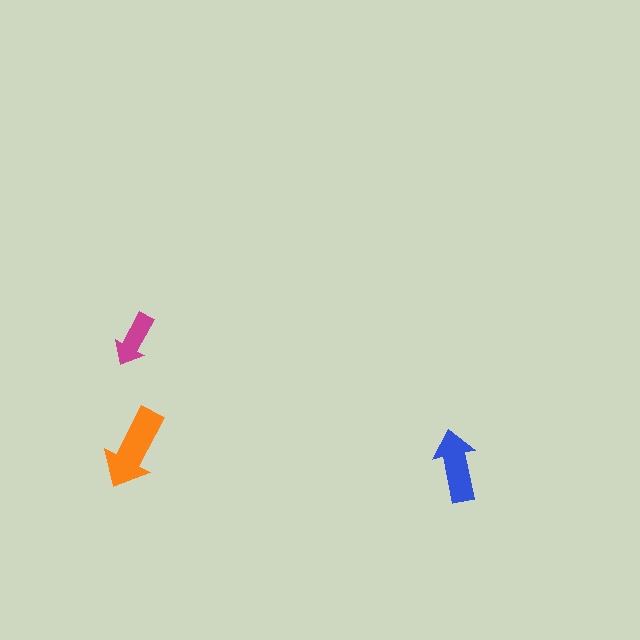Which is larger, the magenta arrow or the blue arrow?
The blue one.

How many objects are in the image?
There are 3 objects in the image.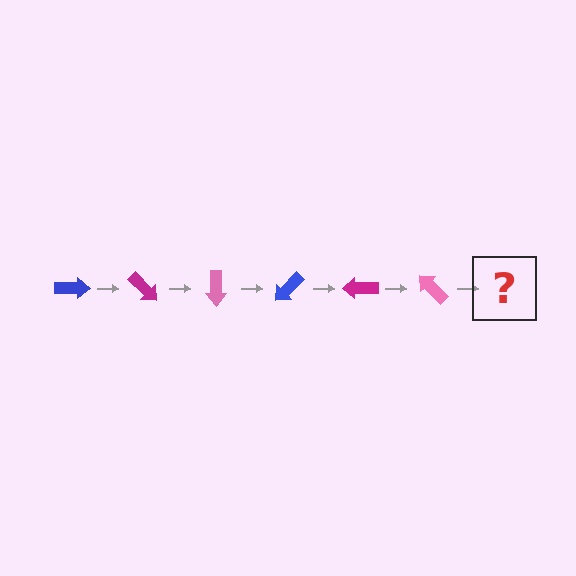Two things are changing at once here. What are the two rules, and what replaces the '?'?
The two rules are that it rotates 45 degrees each step and the color cycles through blue, magenta, and pink. The '?' should be a blue arrow, rotated 270 degrees from the start.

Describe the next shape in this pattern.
It should be a blue arrow, rotated 270 degrees from the start.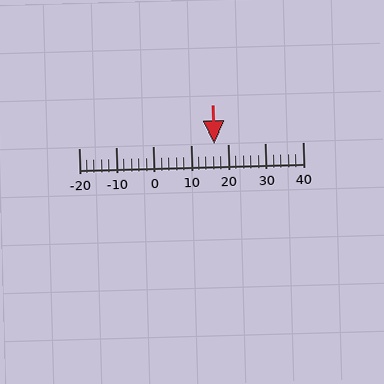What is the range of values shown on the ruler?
The ruler shows values from -20 to 40.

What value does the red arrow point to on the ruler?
The red arrow points to approximately 16.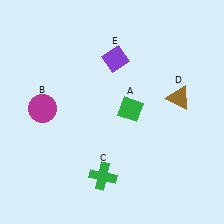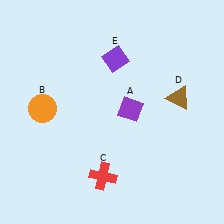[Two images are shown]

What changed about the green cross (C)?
In Image 1, C is green. In Image 2, it changed to red.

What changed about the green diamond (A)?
In Image 1, A is green. In Image 2, it changed to purple.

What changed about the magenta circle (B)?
In Image 1, B is magenta. In Image 2, it changed to orange.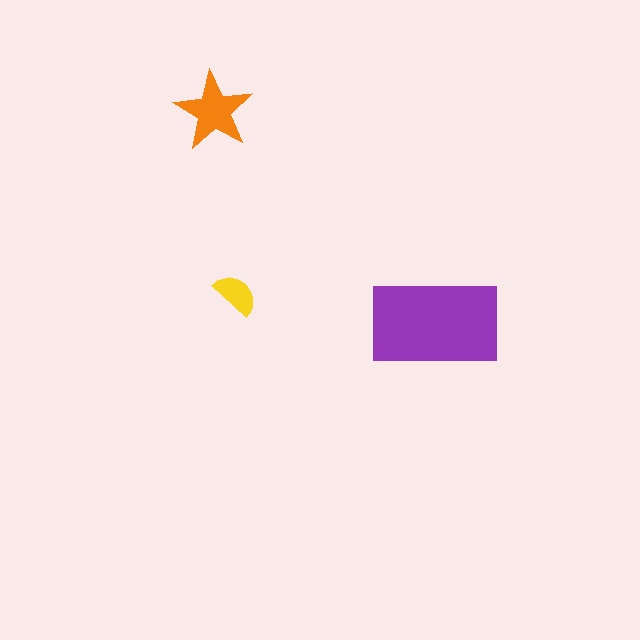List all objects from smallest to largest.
The yellow semicircle, the orange star, the purple rectangle.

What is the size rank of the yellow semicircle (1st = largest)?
3rd.